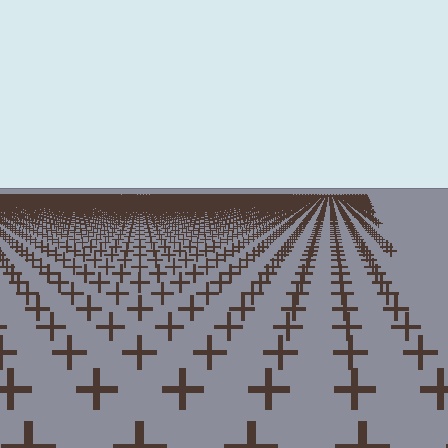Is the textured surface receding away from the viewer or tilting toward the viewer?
The surface is receding away from the viewer. Texture elements get smaller and denser toward the top.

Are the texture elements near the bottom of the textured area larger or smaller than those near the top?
Larger. Near the bottom, elements are closer to the viewer and appear at a bigger on-screen size.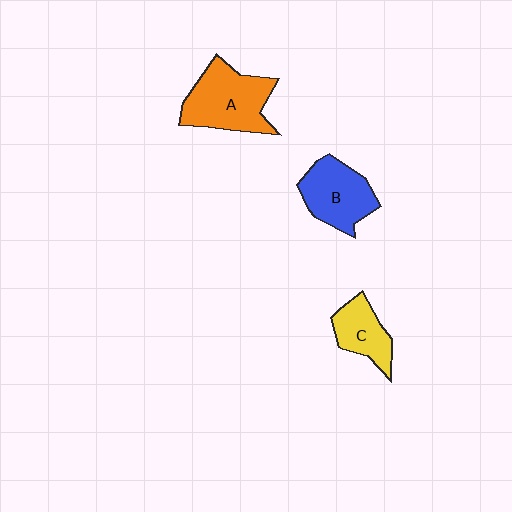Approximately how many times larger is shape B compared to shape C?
Approximately 1.4 times.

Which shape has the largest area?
Shape A (orange).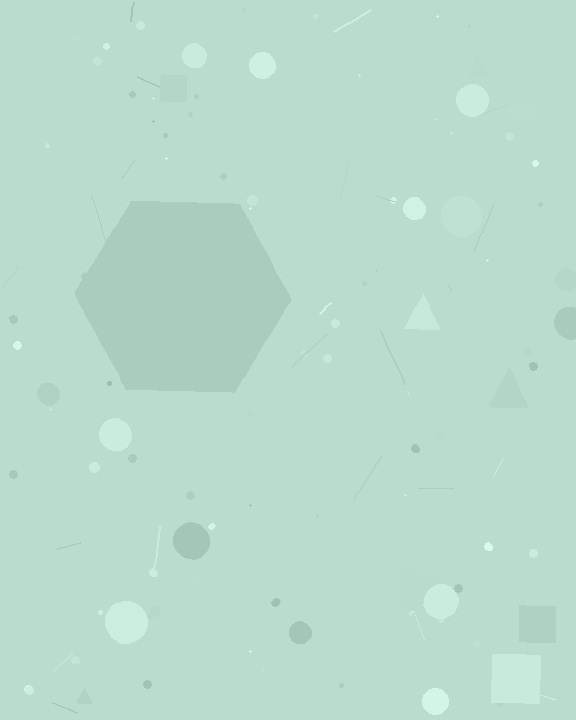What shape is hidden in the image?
A hexagon is hidden in the image.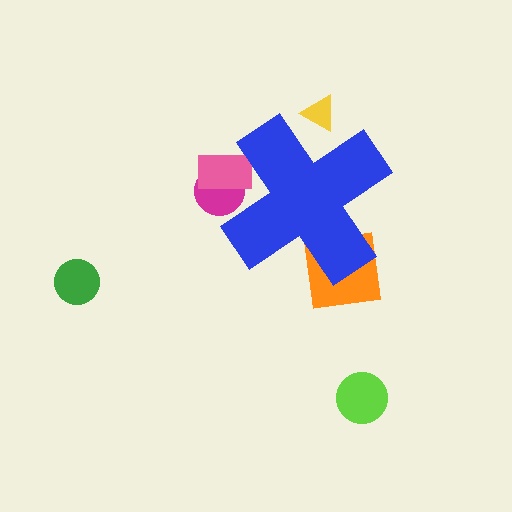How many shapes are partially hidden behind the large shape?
4 shapes are partially hidden.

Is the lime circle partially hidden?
No, the lime circle is fully visible.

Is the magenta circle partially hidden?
Yes, the magenta circle is partially hidden behind the blue cross.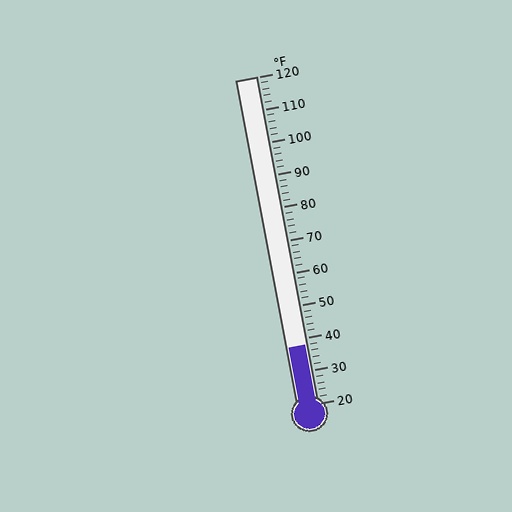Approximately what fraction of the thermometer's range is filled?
The thermometer is filled to approximately 20% of its range.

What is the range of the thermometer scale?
The thermometer scale ranges from 20°F to 120°F.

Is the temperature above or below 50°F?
The temperature is below 50°F.